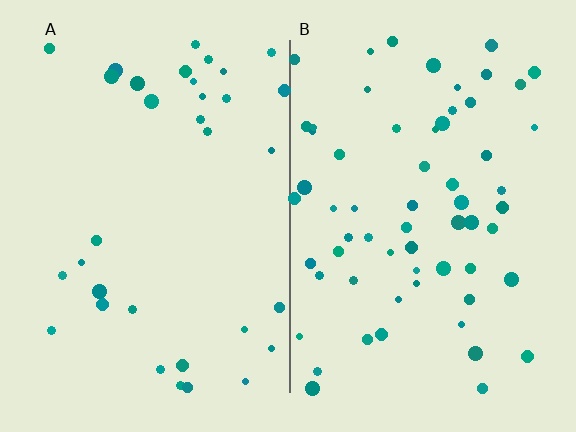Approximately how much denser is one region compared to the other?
Approximately 1.9× — region B over region A.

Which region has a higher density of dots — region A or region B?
B (the right).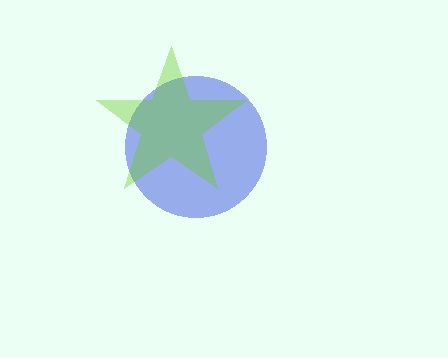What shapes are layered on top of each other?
The layered shapes are: a blue circle, a lime star.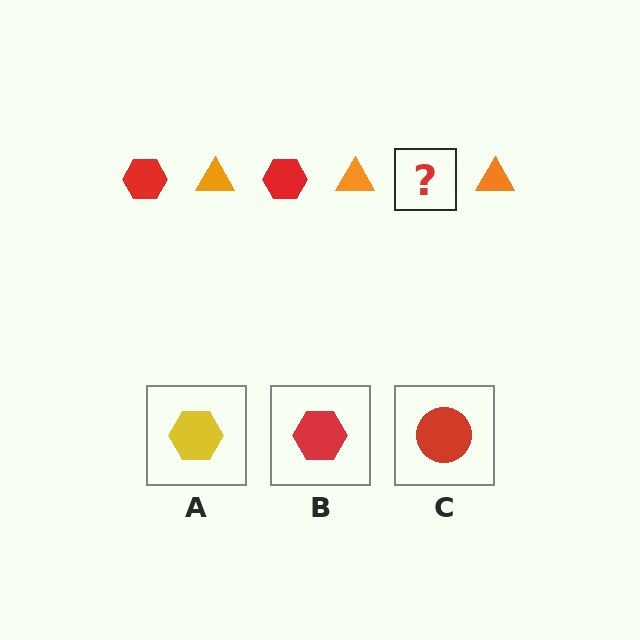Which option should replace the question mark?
Option B.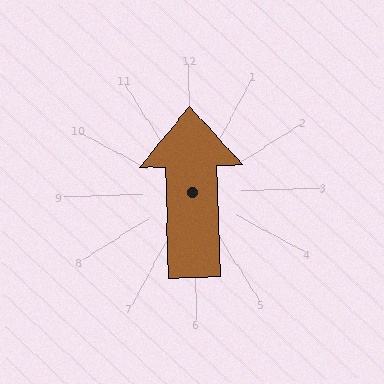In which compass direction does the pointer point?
North.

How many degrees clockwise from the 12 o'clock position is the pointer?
Approximately 0 degrees.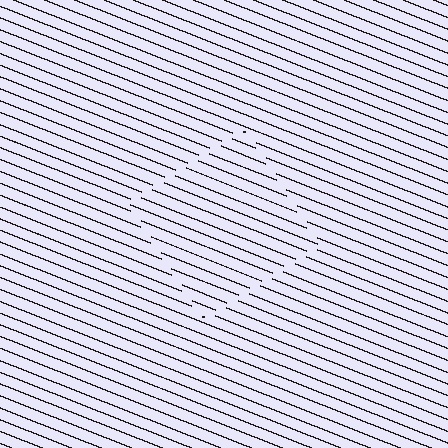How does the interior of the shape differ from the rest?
The interior of the shape contains the same grating, shifted by half a period — the contour is defined by the phase discontinuity where line-ends from the inner and outer gratings abut.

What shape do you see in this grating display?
An illusory square. The interior of the shape contains the same grating, shifted by half a period — the contour is defined by the phase discontinuity where line-ends from the inner and outer gratings abut.